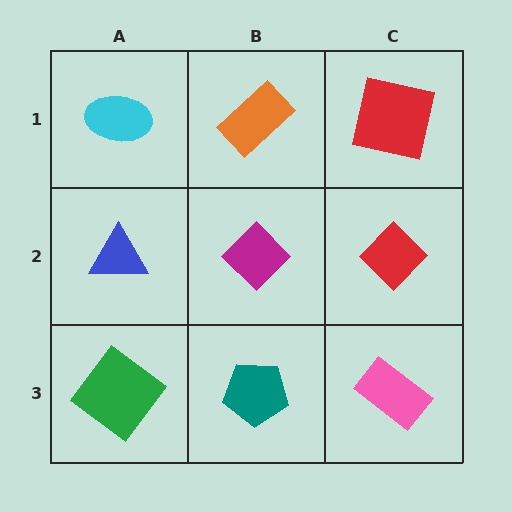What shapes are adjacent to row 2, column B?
An orange rectangle (row 1, column B), a teal pentagon (row 3, column B), a blue triangle (row 2, column A), a red diamond (row 2, column C).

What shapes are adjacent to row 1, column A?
A blue triangle (row 2, column A), an orange rectangle (row 1, column B).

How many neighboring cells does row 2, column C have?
3.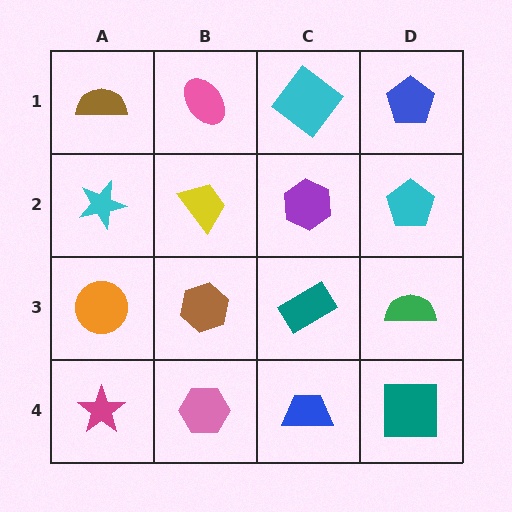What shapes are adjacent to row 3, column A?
A cyan star (row 2, column A), a magenta star (row 4, column A), a brown hexagon (row 3, column B).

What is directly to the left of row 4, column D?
A blue trapezoid.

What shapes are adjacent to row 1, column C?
A purple hexagon (row 2, column C), a pink ellipse (row 1, column B), a blue pentagon (row 1, column D).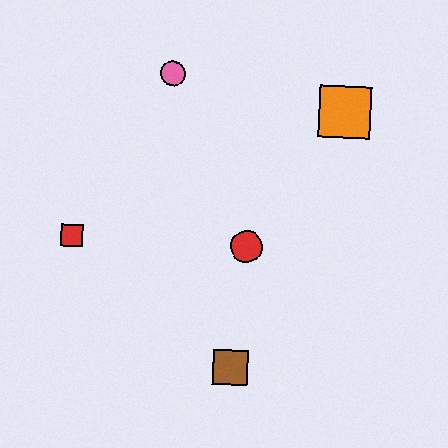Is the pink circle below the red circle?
No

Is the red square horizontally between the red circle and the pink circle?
No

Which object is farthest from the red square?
The orange square is farthest from the red square.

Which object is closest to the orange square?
The red circle is closest to the orange square.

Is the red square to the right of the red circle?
No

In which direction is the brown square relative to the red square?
The brown square is to the right of the red square.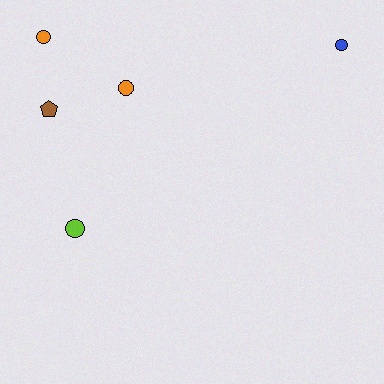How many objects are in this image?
There are 5 objects.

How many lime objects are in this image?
There is 1 lime object.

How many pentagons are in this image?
There is 1 pentagon.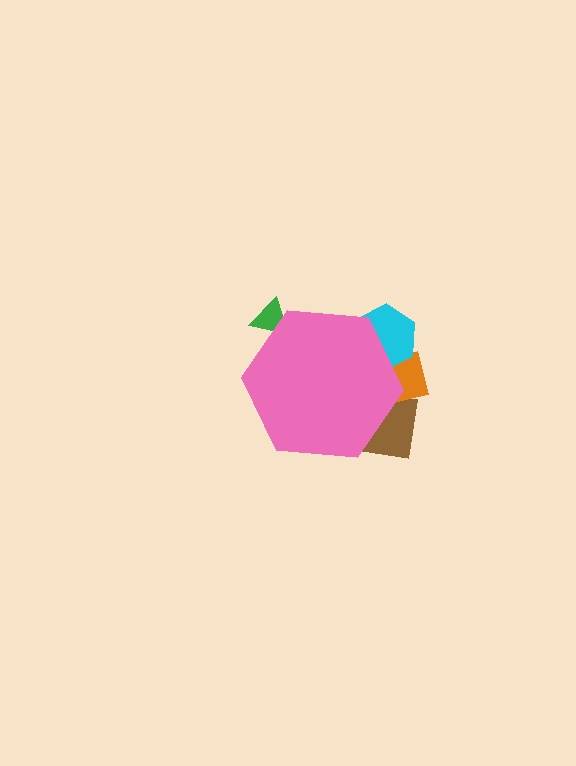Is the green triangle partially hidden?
Yes, the green triangle is partially hidden behind the pink hexagon.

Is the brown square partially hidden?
Yes, the brown square is partially hidden behind the pink hexagon.